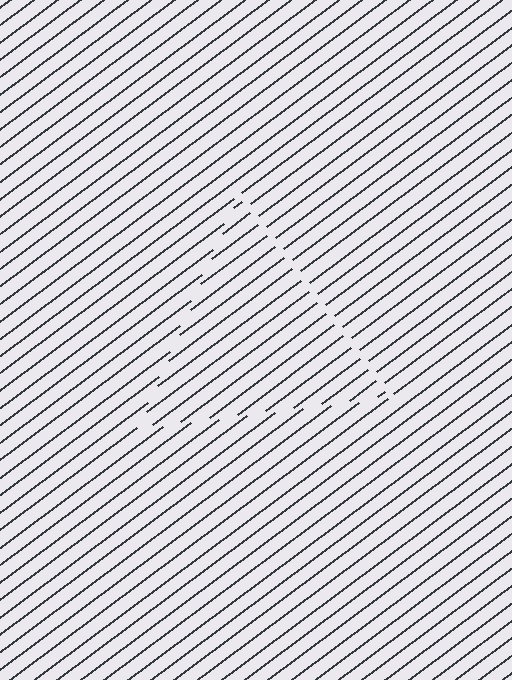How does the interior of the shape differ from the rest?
The interior of the shape contains the same grating, shifted by half a period — the contour is defined by the phase discontinuity where line-ends from the inner and outer gratings abut.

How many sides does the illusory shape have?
3 sides — the line-ends trace a triangle.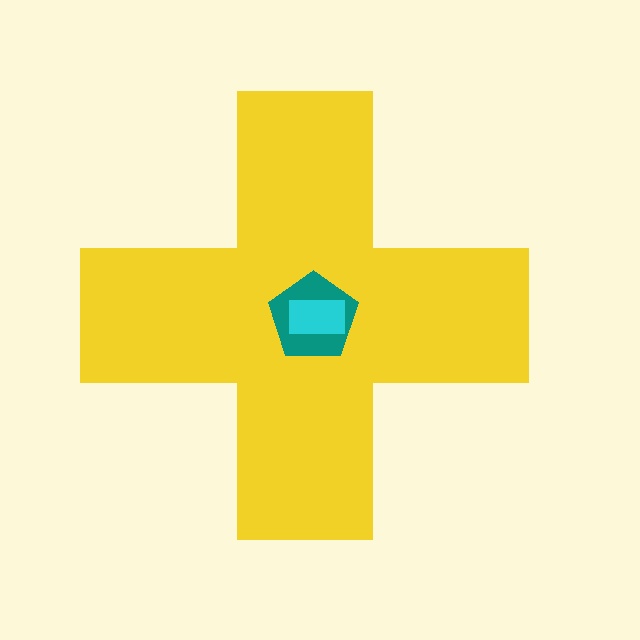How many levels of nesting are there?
3.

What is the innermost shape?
The cyan rectangle.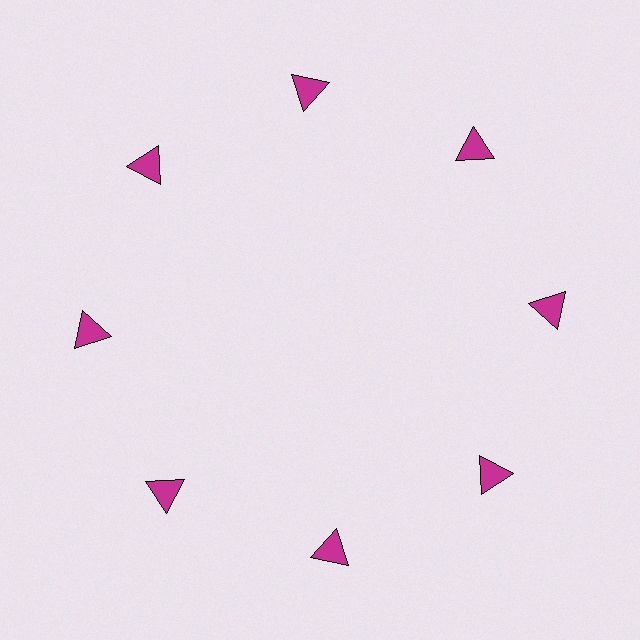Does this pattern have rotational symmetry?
Yes, this pattern has 8-fold rotational symmetry. It looks the same after rotating 45 degrees around the center.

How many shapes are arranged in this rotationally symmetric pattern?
There are 8 shapes, arranged in 8 groups of 1.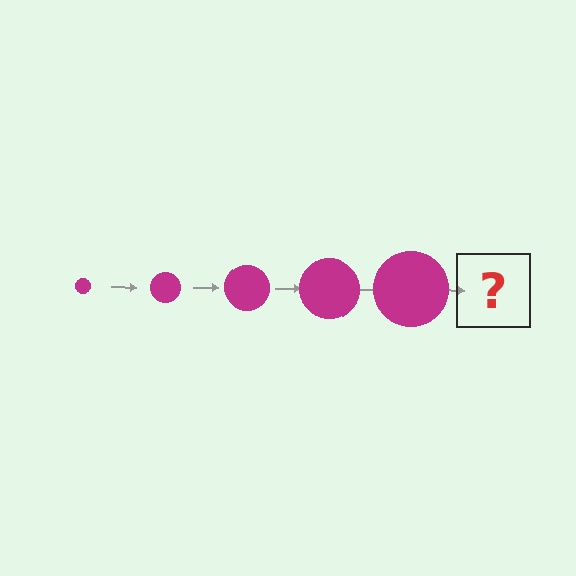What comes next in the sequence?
The next element should be a magenta circle, larger than the previous one.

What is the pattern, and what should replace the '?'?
The pattern is that the circle gets progressively larger each step. The '?' should be a magenta circle, larger than the previous one.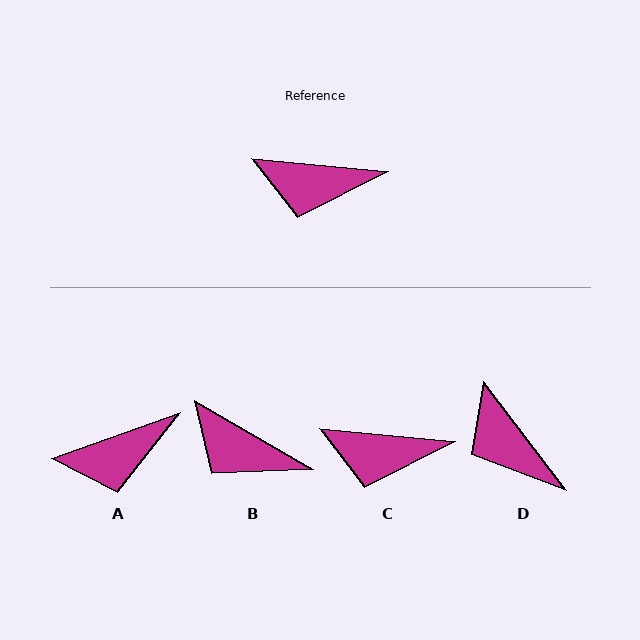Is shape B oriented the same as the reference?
No, it is off by about 25 degrees.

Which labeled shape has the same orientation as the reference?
C.